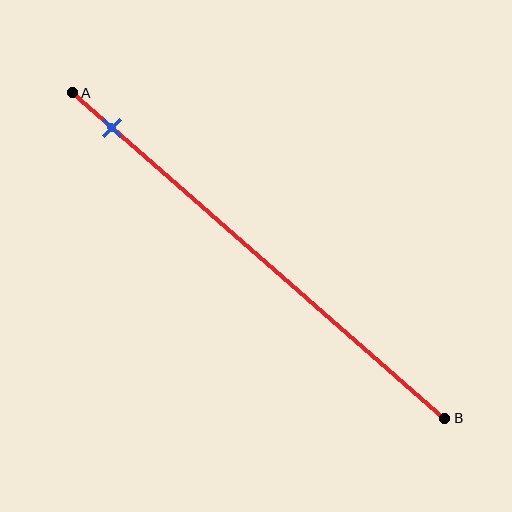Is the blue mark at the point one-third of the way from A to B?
No, the mark is at about 10% from A, not at the 33% one-third point.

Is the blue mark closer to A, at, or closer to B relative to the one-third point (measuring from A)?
The blue mark is closer to point A than the one-third point of segment AB.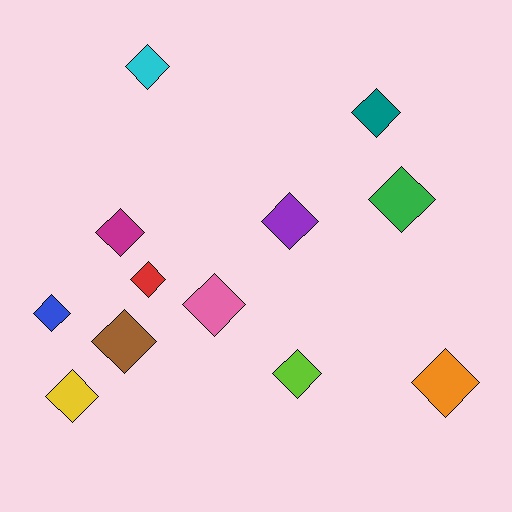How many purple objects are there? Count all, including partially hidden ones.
There is 1 purple object.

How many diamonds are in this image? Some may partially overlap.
There are 12 diamonds.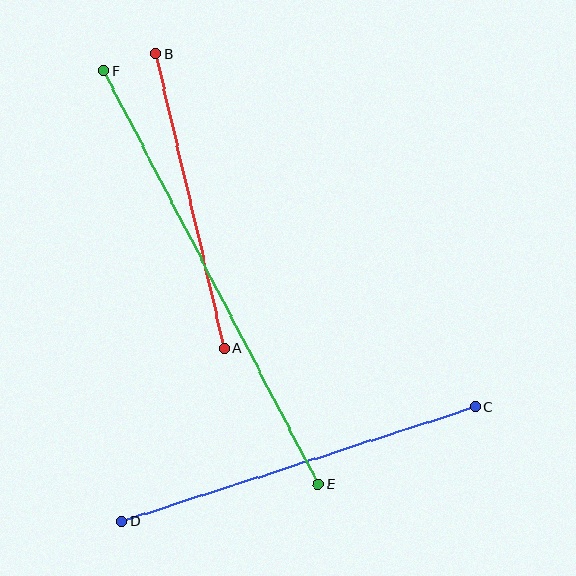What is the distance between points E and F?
The distance is approximately 466 pixels.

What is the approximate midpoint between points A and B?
The midpoint is at approximately (190, 201) pixels.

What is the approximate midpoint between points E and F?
The midpoint is at approximately (211, 277) pixels.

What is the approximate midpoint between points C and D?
The midpoint is at approximately (298, 464) pixels.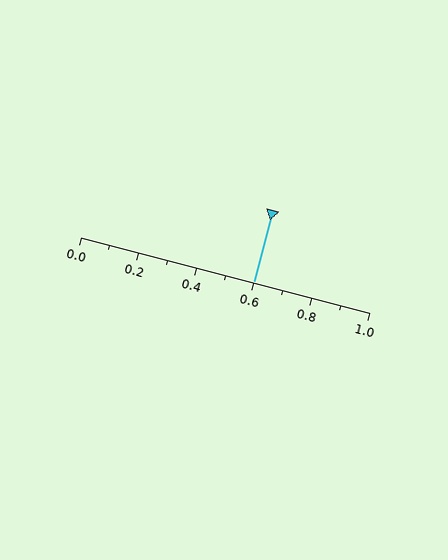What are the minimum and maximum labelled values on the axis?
The axis runs from 0.0 to 1.0.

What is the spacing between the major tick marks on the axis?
The major ticks are spaced 0.2 apart.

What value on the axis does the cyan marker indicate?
The marker indicates approximately 0.6.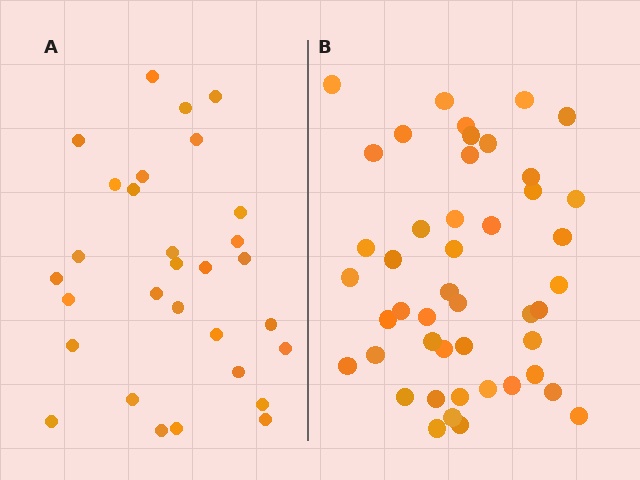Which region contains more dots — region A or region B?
Region B (the right region) has more dots.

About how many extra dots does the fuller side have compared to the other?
Region B has approximately 15 more dots than region A.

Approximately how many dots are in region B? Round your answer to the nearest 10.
About 50 dots. (The exact count is 46, which rounds to 50.)